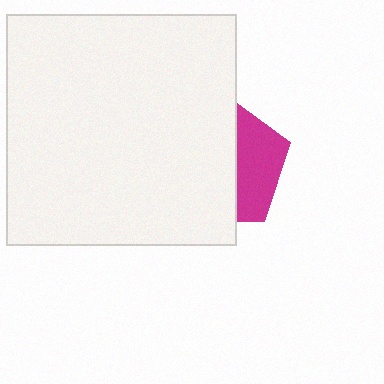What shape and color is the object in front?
The object in front is a white square.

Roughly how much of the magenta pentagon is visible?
A small part of it is visible (roughly 35%).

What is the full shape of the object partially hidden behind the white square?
The partially hidden object is a magenta pentagon.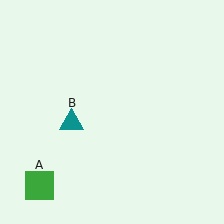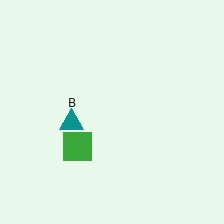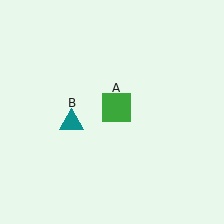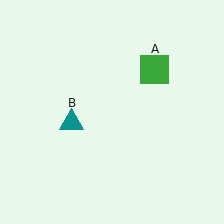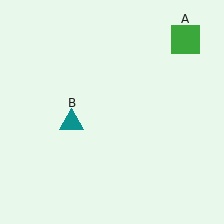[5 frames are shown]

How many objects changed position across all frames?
1 object changed position: green square (object A).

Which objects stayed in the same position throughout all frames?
Teal triangle (object B) remained stationary.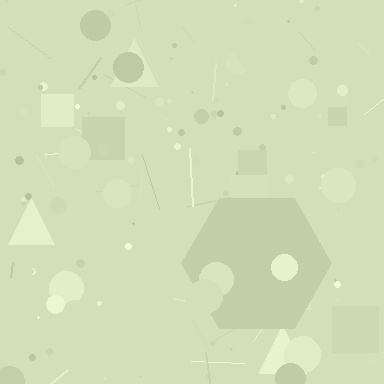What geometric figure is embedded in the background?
A hexagon is embedded in the background.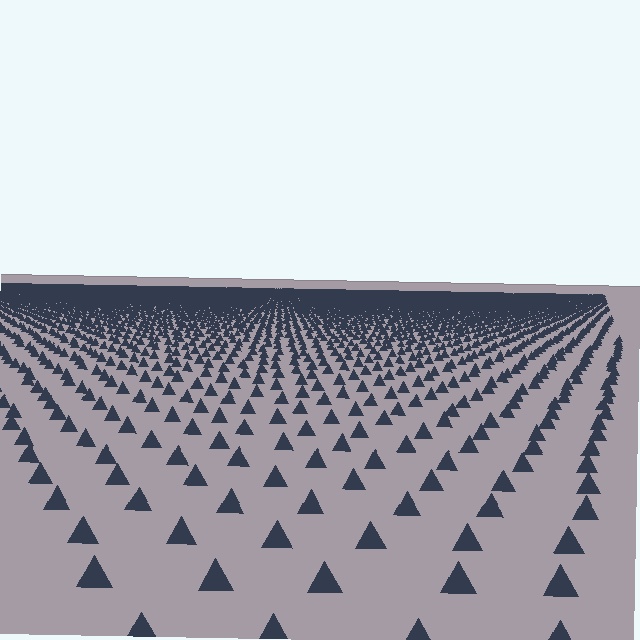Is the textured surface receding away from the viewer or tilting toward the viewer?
The surface is receding away from the viewer. Texture elements get smaller and denser toward the top.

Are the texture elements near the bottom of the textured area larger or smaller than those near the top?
Larger. Near the bottom, elements are closer to the viewer and appear at a bigger on-screen size.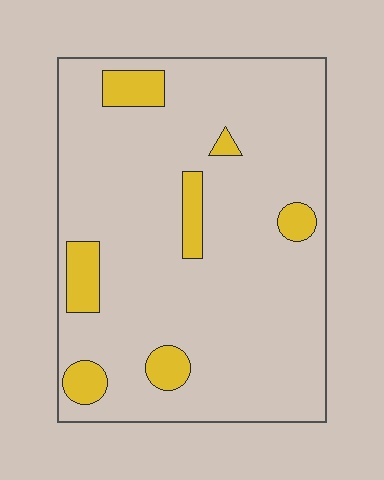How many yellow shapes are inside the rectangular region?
7.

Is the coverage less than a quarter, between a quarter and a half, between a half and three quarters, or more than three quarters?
Less than a quarter.